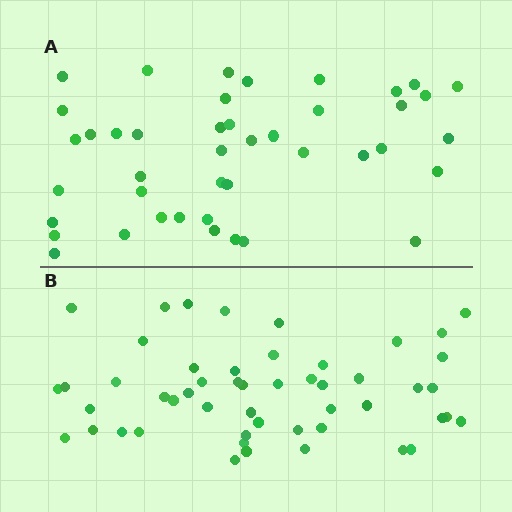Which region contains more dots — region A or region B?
Region B (the bottom region) has more dots.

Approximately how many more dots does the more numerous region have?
Region B has roughly 8 or so more dots than region A.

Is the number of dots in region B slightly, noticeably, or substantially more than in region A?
Region B has only slightly more — the two regions are fairly close. The ratio is roughly 1.2 to 1.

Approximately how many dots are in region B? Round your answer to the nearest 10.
About 50 dots. (The exact count is 51, which rounds to 50.)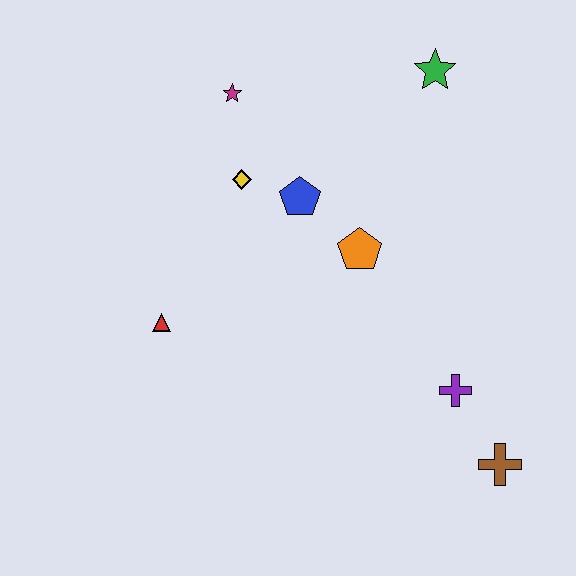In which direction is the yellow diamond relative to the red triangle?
The yellow diamond is above the red triangle.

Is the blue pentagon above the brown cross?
Yes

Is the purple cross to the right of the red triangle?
Yes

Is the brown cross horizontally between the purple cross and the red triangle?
No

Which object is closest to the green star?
The blue pentagon is closest to the green star.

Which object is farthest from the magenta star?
The brown cross is farthest from the magenta star.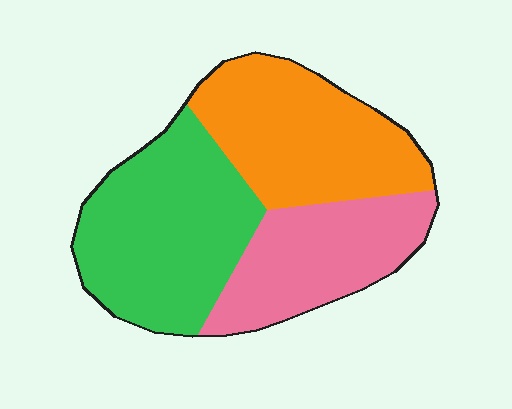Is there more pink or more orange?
Orange.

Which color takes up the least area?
Pink, at roughly 25%.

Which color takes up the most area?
Green, at roughly 40%.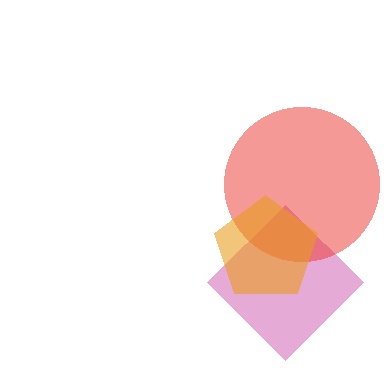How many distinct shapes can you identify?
There are 3 distinct shapes: a magenta diamond, a red circle, an orange pentagon.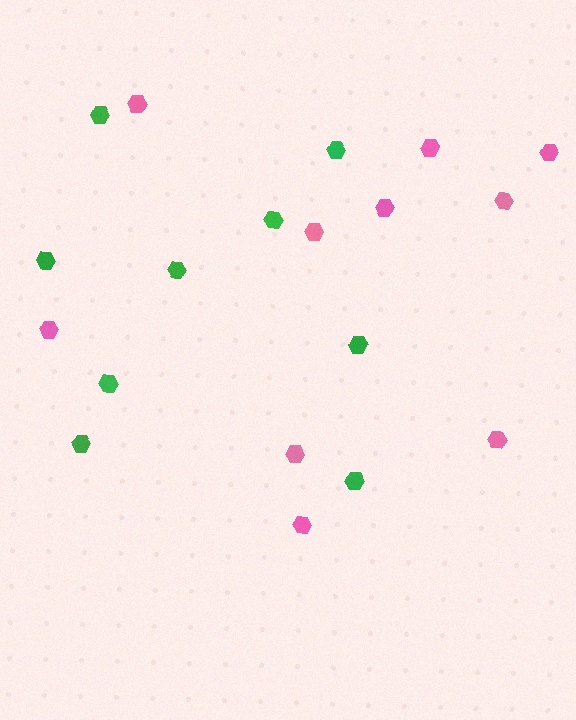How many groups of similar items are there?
There are 2 groups: one group of pink hexagons (10) and one group of green hexagons (9).